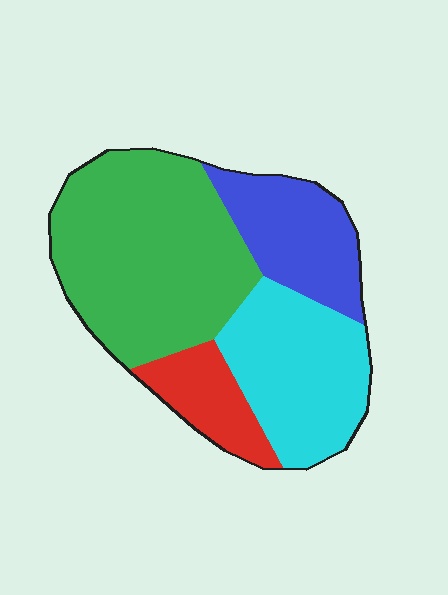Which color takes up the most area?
Green, at roughly 45%.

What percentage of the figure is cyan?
Cyan covers roughly 25% of the figure.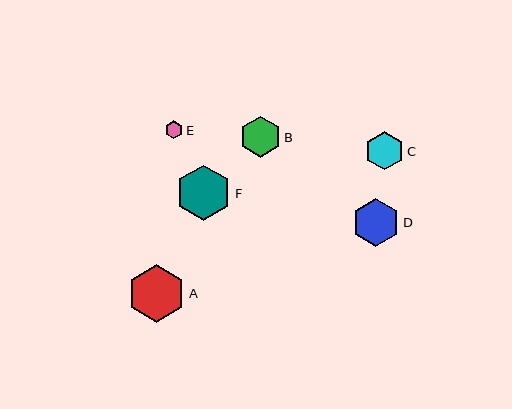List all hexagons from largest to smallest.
From largest to smallest: A, F, D, B, C, E.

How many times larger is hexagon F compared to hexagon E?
Hexagon F is approximately 3.1 times the size of hexagon E.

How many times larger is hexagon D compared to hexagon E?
Hexagon D is approximately 2.7 times the size of hexagon E.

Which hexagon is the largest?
Hexagon A is the largest with a size of approximately 58 pixels.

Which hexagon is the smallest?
Hexagon E is the smallest with a size of approximately 18 pixels.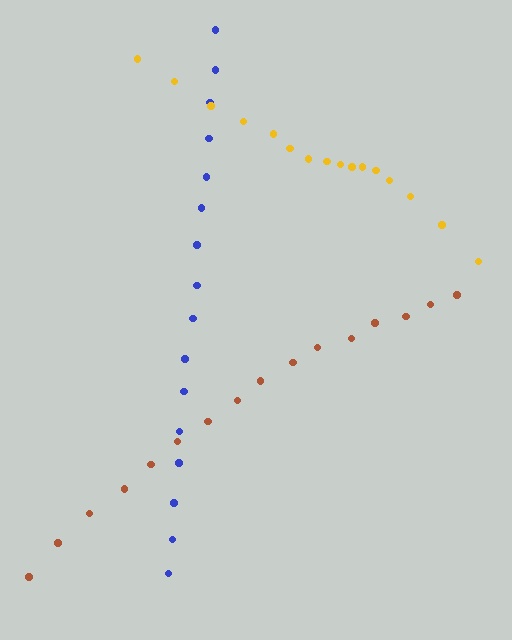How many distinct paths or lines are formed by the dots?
There are 3 distinct paths.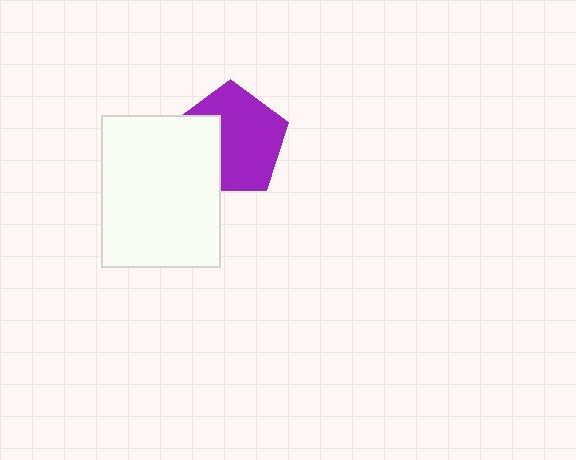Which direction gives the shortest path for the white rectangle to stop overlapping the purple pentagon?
Moving left gives the shortest separation.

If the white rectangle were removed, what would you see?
You would see the complete purple pentagon.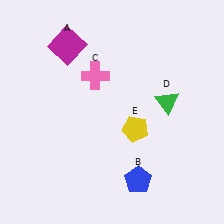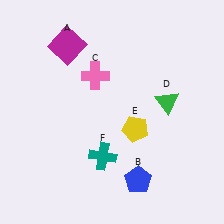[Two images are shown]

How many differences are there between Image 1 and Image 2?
There is 1 difference between the two images.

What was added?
A teal cross (F) was added in Image 2.